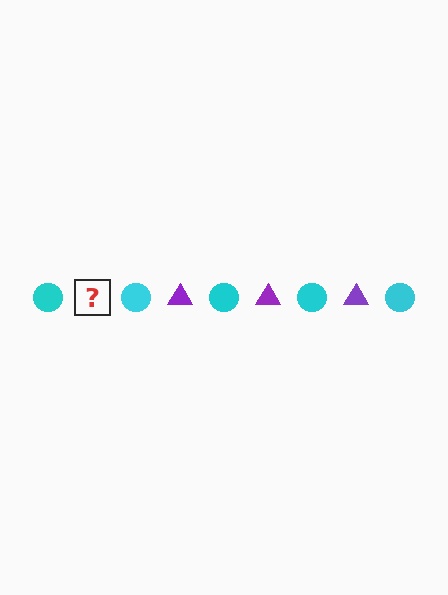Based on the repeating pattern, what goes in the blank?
The blank should be a purple triangle.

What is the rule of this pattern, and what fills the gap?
The rule is that the pattern alternates between cyan circle and purple triangle. The gap should be filled with a purple triangle.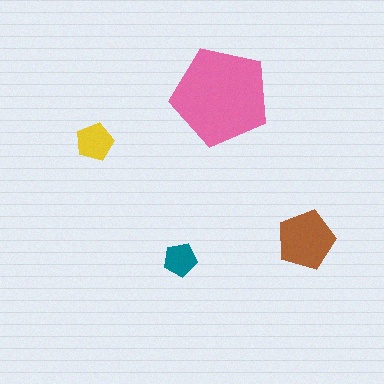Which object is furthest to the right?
The brown pentagon is rightmost.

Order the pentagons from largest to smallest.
the pink one, the brown one, the yellow one, the teal one.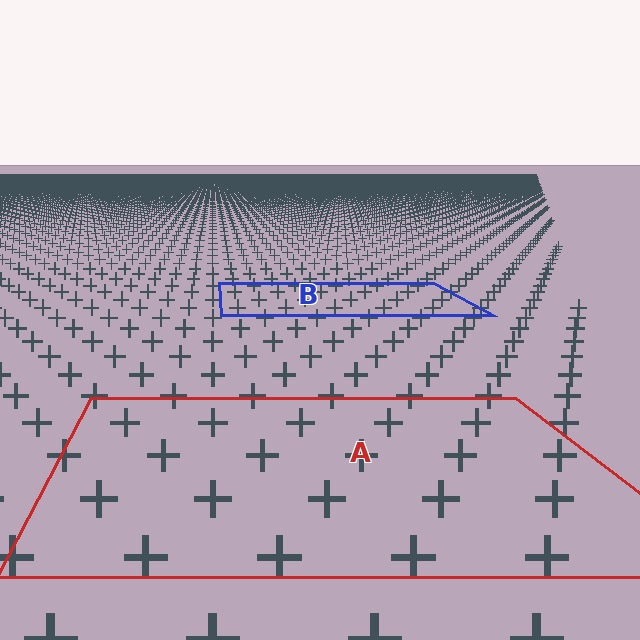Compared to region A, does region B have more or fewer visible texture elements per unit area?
Region B has more texture elements per unit area — they are packed more densely because it is farther away.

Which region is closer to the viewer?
Region A is closer. The texture elements there are larger and more spread out.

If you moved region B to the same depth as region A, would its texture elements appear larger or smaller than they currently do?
They would appear larger. At a closer depth, the same texture elements are projected at a bigger on-screen size.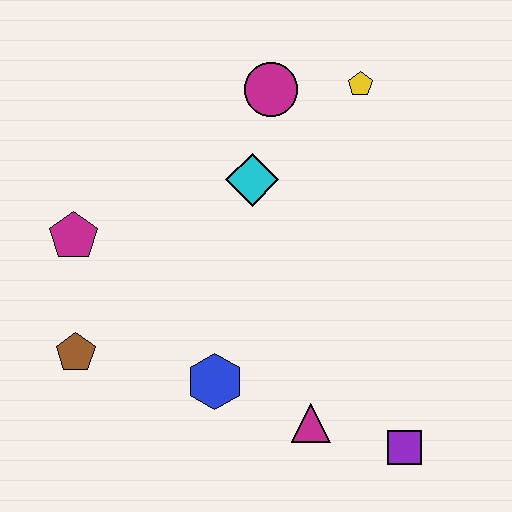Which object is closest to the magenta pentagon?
The brown pentagon is closest to the magenta pentagon.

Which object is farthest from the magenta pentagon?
The purple square is farthest from the magenta pentagon.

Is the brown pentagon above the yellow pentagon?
No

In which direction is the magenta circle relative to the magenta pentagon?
The magenta circle is to the right of the magenta pentagon.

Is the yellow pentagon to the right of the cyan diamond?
Yes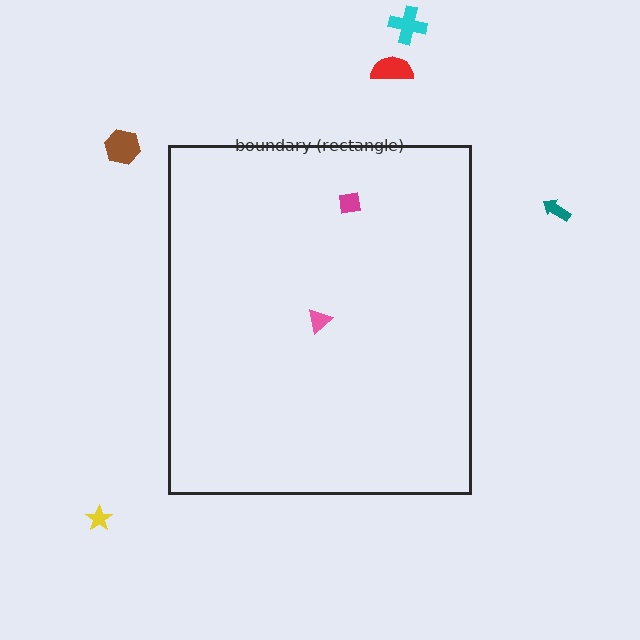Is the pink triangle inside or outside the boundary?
Inside.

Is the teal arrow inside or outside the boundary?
Outside.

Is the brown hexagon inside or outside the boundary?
Outside.